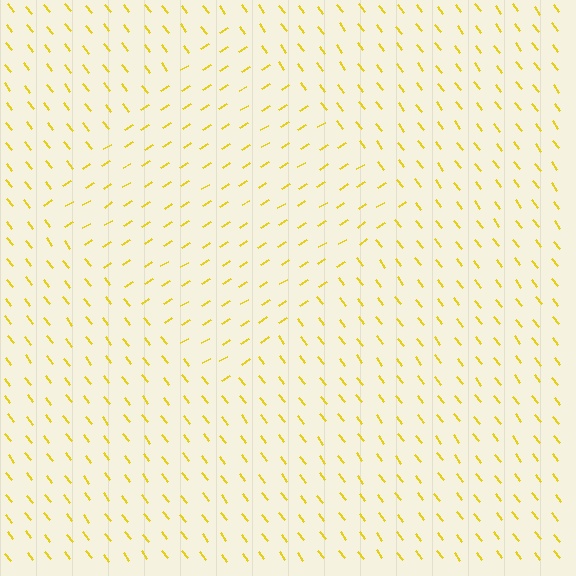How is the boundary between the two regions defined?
The boundary is defined purely by a change in line orientation (approximately 85 degrees difference). All lines are the same color and thickness.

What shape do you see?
I see a diamond.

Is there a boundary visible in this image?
Yes, there is a texture boundary formed by a change in line orientation.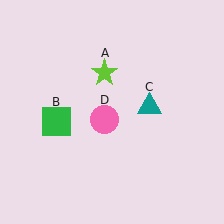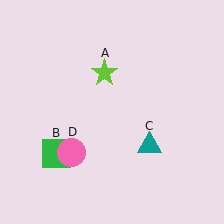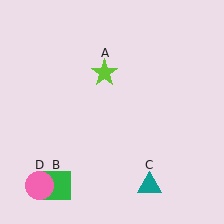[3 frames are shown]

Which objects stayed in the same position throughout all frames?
Lime star (object A) remained stationary.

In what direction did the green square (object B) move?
The green square (object B) moved down.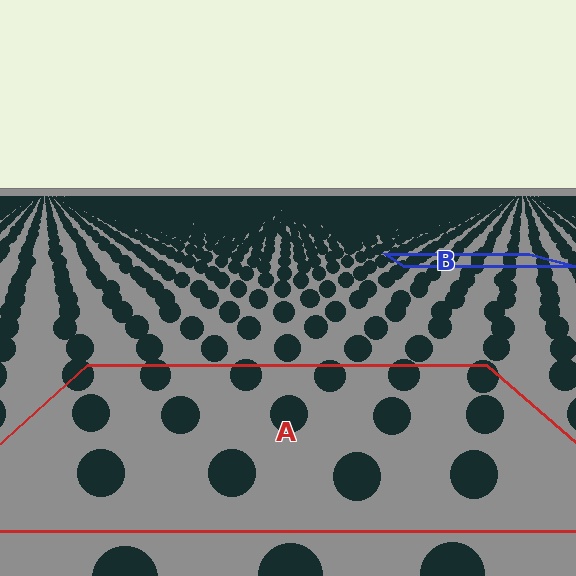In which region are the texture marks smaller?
The texture marks are smaller in region B, because it is farther away.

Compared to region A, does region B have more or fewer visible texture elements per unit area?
Region B has more texture elements per unit area — they are packed more densely because it is farther away.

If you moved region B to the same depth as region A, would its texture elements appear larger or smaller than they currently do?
They would appear larger. At a closer depth, the same texture elements are projected at a bigger on-screen size.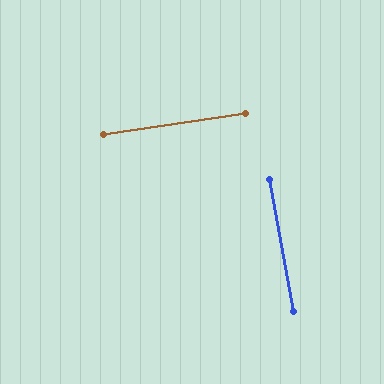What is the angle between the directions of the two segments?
Approximately 88 degrees.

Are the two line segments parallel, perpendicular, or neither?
Perpendicular — they meet at approximately 88°.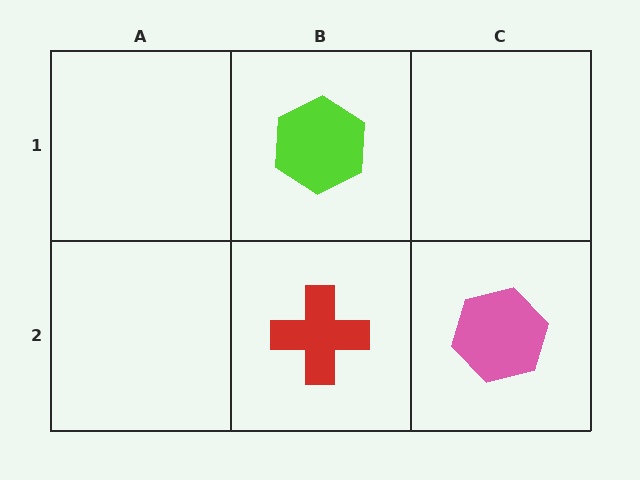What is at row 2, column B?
A red cross.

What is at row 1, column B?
A lime hexagon.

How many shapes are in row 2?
2 shapes.